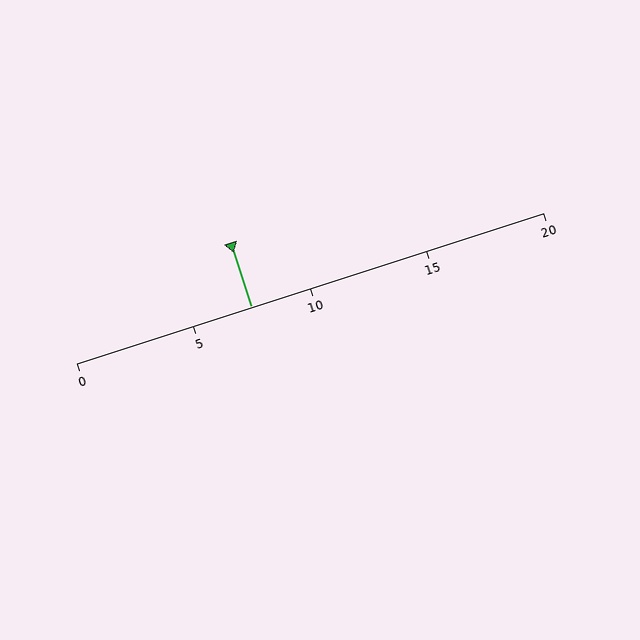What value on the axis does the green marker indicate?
The marker indicates approximately 7.5.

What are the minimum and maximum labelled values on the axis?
The axis runs from 0 to 20.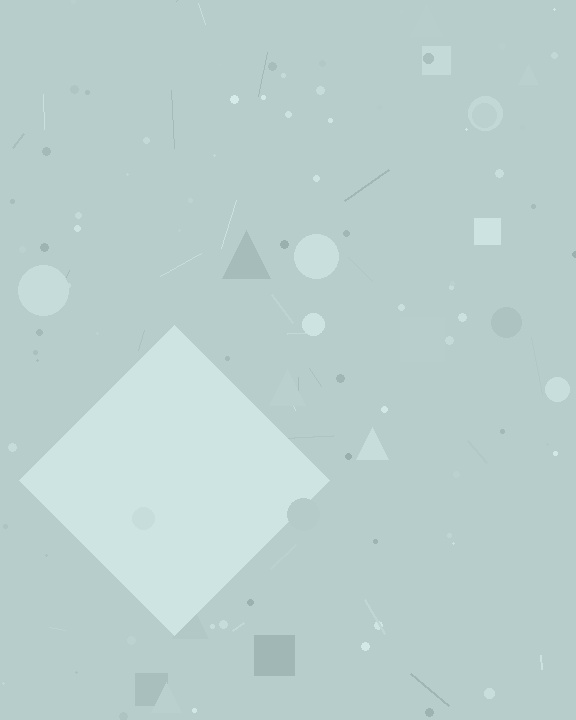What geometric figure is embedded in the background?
A diamond is embedded in the background.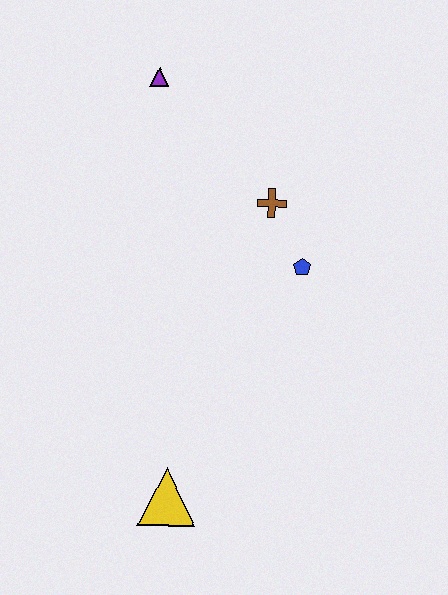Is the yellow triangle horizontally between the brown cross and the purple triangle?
Yes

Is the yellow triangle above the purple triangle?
No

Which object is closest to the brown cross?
The blue pentagon is closest to the brown cross.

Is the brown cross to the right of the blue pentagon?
No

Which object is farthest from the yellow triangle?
The purple triangle is farthest from the yellow triangle.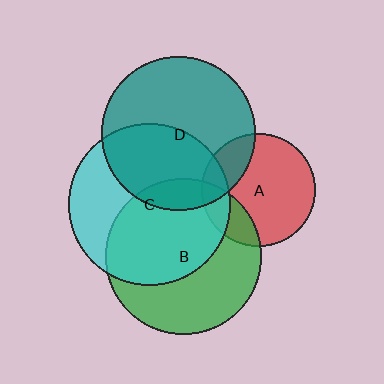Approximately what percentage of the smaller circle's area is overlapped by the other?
Approximately 20%.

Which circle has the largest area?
Circle C (cyan).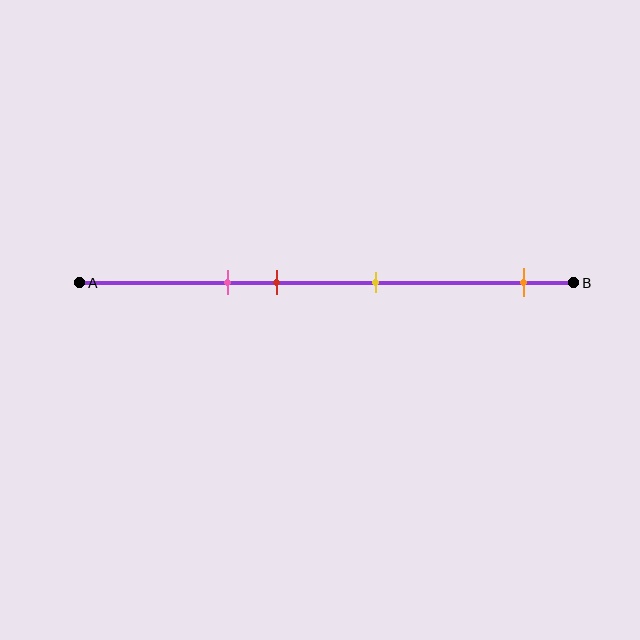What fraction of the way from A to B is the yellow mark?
The yellow mark is approximately 60% (0.6) of the way from A to B.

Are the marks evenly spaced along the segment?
No, the marks are not evenly spaced.